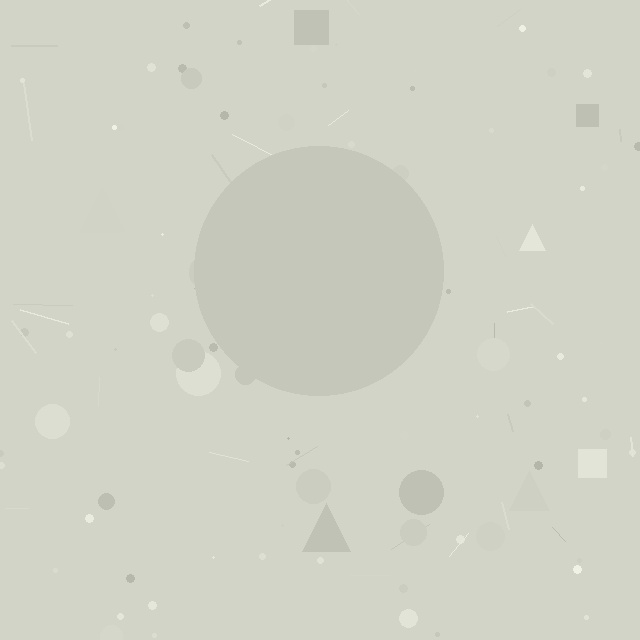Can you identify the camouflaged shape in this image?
The camouflaged shape is a circle.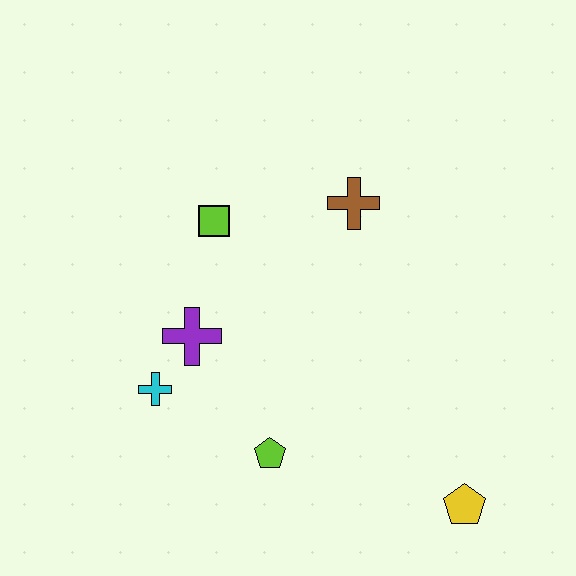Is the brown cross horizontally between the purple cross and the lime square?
No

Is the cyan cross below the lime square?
Yes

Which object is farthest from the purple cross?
The yellow pentagon is farthest from the purple cross.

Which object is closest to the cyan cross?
The purple cross is closest to the cyan cross.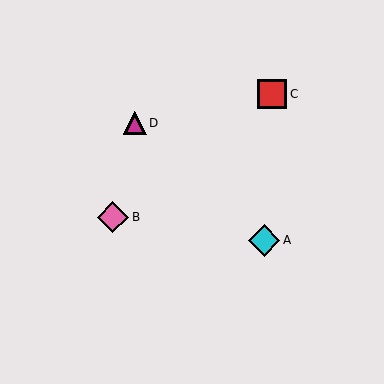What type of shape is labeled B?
Shape B is a pink diamond.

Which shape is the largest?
The cyan diamond (labeled A) is the largest.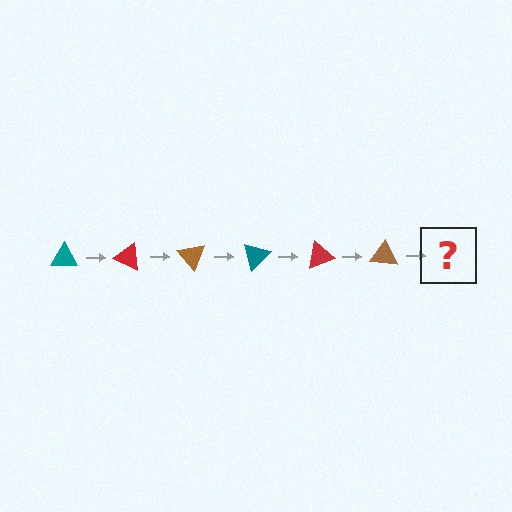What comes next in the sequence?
The next element should be a teal triangle, rotated 150 degrees from the start.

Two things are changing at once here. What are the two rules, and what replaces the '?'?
The two rules are that it rotates 25 degrees each step and the color cycles through teal, red, and brown. The '?' should be a teal triangle, rotated 150 degrees from the start.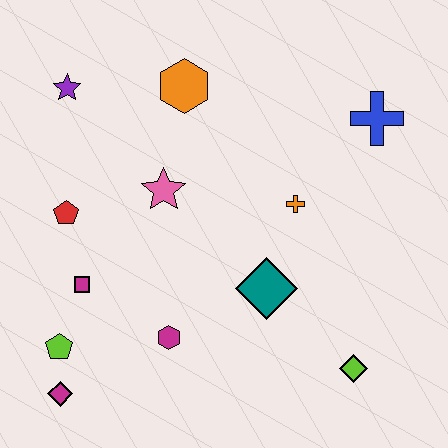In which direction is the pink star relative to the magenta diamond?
The pink star is above the magenta diamond.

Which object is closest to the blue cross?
The orange cross is closest to the blue cross.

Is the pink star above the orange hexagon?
No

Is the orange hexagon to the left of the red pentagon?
No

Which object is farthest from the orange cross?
The magenta diamond is farthest from the orange cross.